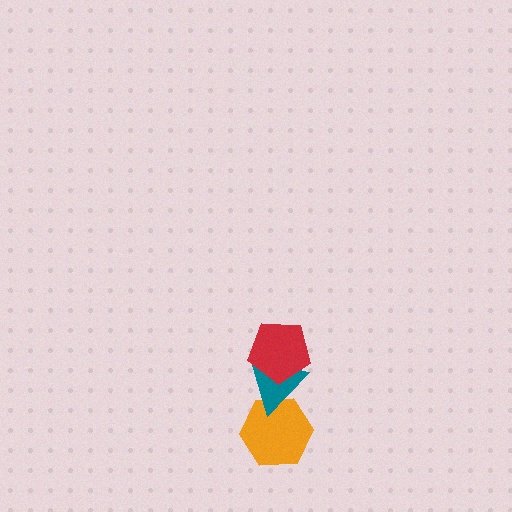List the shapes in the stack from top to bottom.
From top to bottom: the red pentagon, the teal triangle, the orange hexagon.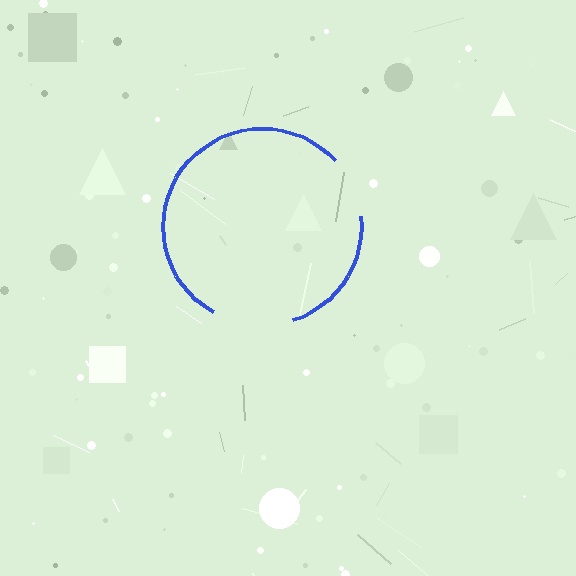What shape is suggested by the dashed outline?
The dashed outline suggests a circle.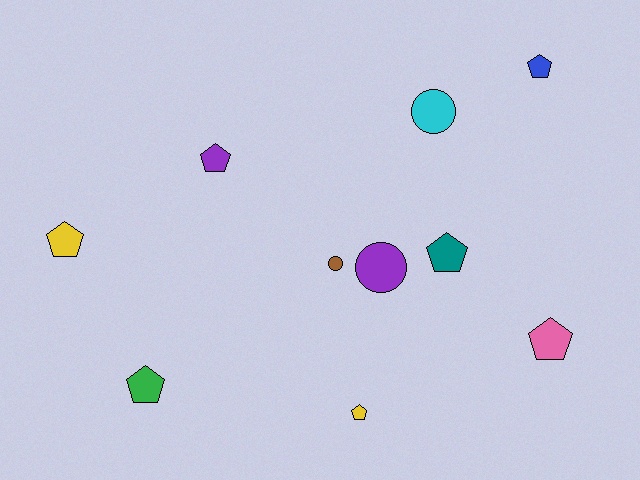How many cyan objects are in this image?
There is 1 cyan object.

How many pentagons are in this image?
There are 7 pentagons.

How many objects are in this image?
There are 10 objects.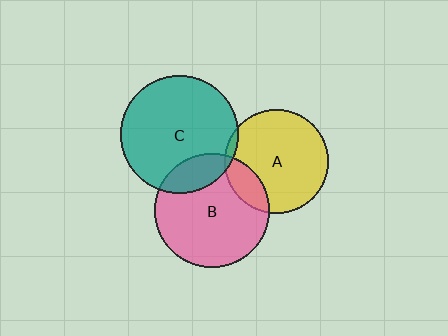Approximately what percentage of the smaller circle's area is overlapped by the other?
Approximately 20%.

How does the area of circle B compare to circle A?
Approximately 1.2 times.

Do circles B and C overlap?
Yes.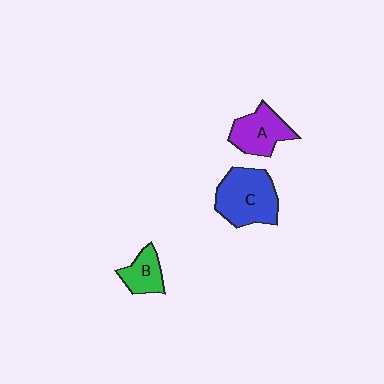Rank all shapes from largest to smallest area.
From largest to smallest: C (blue), A (purple), B (green).